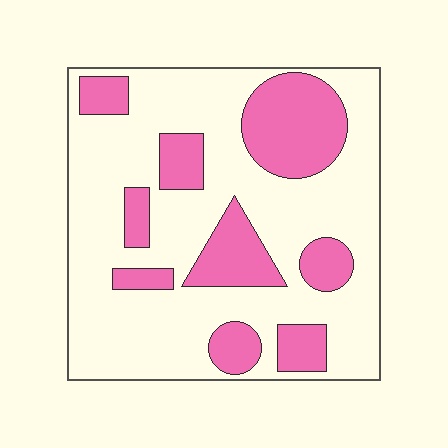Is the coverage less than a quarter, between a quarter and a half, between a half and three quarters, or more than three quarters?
Between a quarter and a half.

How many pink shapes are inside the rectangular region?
9.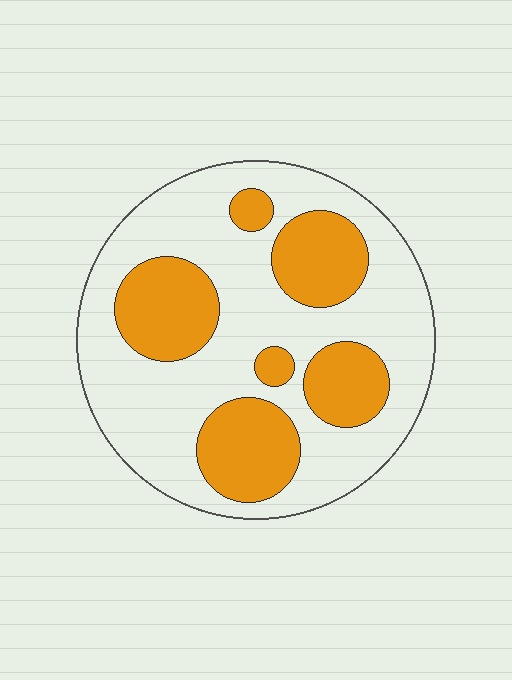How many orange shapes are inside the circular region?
6.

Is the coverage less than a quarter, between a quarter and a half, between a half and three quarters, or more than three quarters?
Between a quarter and a half.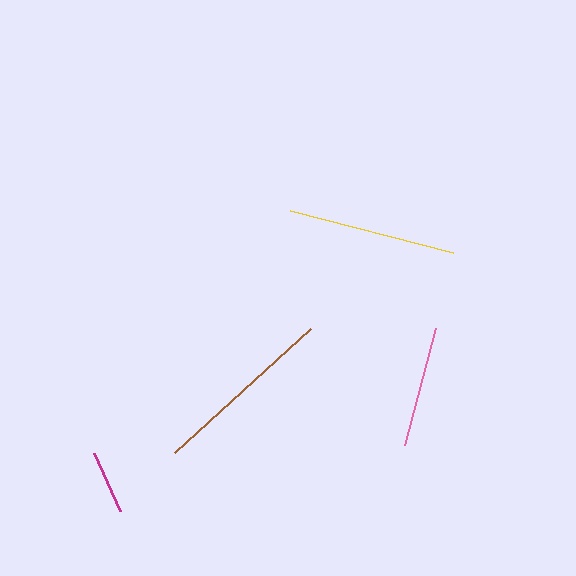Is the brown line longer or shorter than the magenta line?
The brown line is longer than the magenta line.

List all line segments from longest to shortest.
From longest to shortest: brown, yellow, pink, magenta.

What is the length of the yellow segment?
The yellow segment is approximately 169 pixels long.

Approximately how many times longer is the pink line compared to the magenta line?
The pink line is approximately 1.9 times the length of the magenta line.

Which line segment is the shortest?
The magenta line is the shortest at approximately 64 pixels.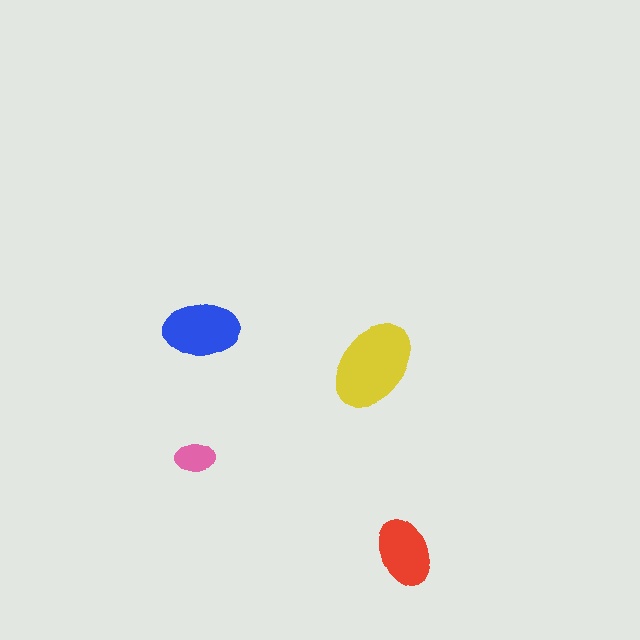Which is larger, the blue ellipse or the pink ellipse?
The blue one.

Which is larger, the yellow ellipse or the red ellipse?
The yellow one.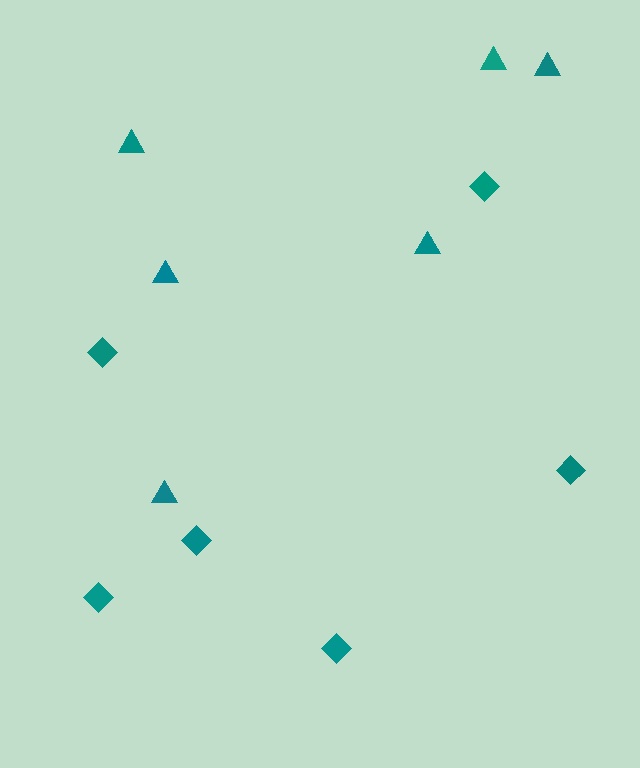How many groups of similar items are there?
There are 2 groups: one group of diamonds (6) and one group of triangles (6).